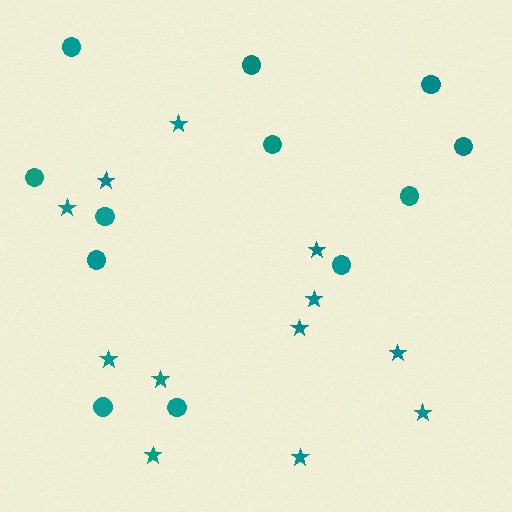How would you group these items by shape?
There are 2 groups: one group of stars (12) and one group of circles (12).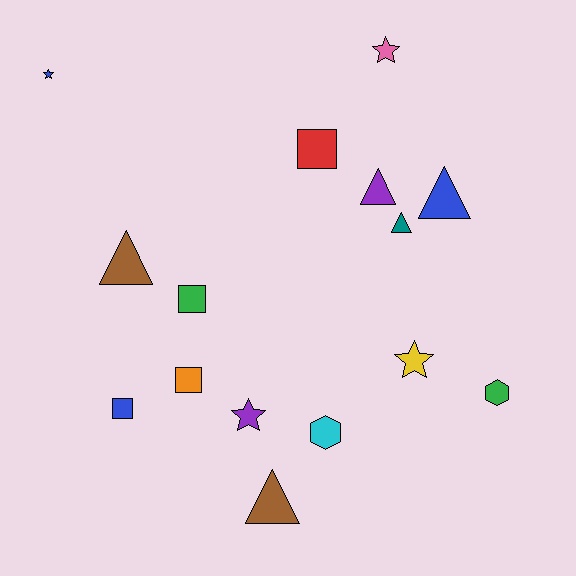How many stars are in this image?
There are 4 stars.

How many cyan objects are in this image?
There is 1 cyan object.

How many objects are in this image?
There are 15 objects.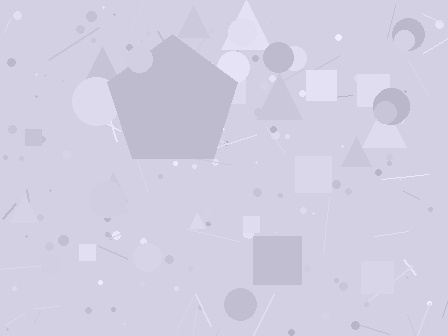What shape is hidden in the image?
A pentagon is hidden in the image.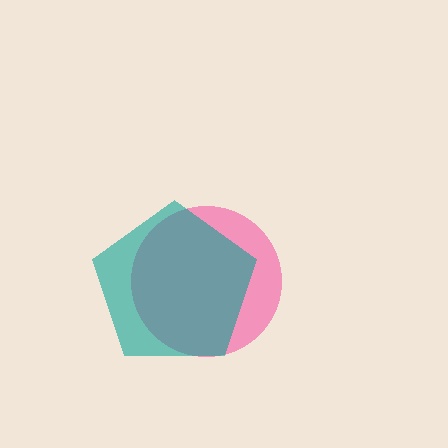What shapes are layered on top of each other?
The layered shapes are: a pink circle, a teal pentagon.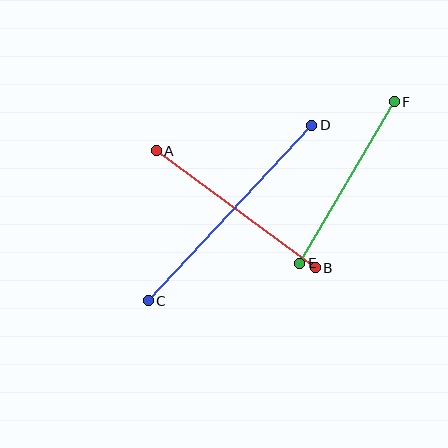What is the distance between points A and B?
The distance is approximately 197 pixels.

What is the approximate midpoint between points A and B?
The midpoint is at approximately (236, 209) pixels.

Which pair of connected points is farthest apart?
Points C and D are farthest apart.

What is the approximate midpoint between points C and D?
The midpoint is at approximately (230, 213) pixels.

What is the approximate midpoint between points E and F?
The midpoint is at approximately (347, 183) pixels.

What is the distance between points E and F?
The distance is approximately 187 pixels.